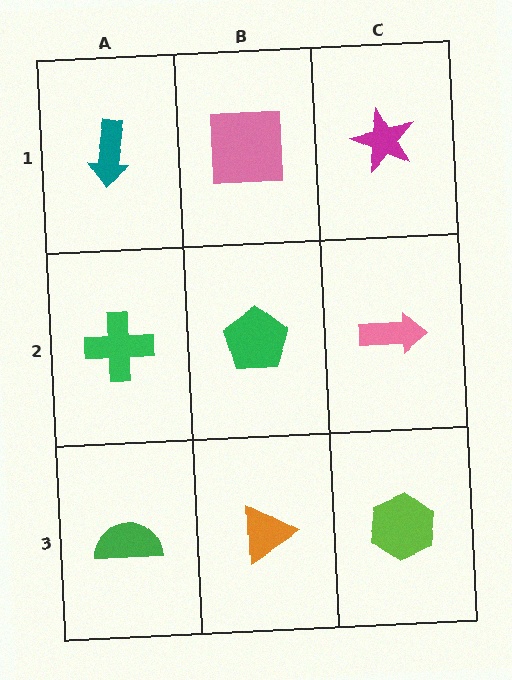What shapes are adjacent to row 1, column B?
A green pentagon (row 2, column B), a teal arrow (row 1, column A), a magenta star (row 1, column C).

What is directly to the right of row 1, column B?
A magenta star.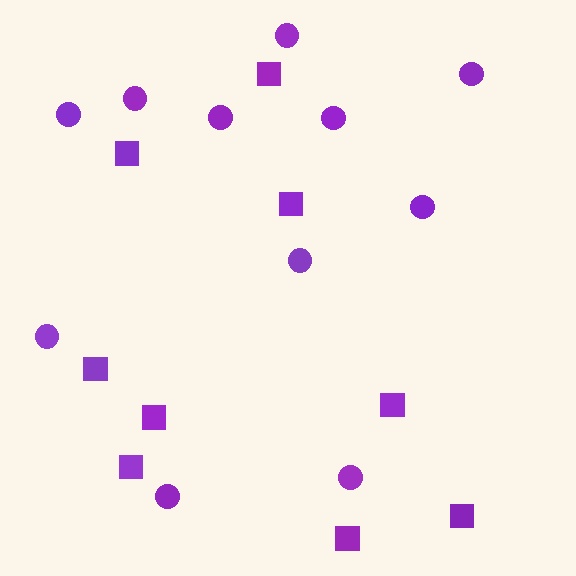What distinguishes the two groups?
There are 2 groups: one group of squares (9) and one group of circles (11).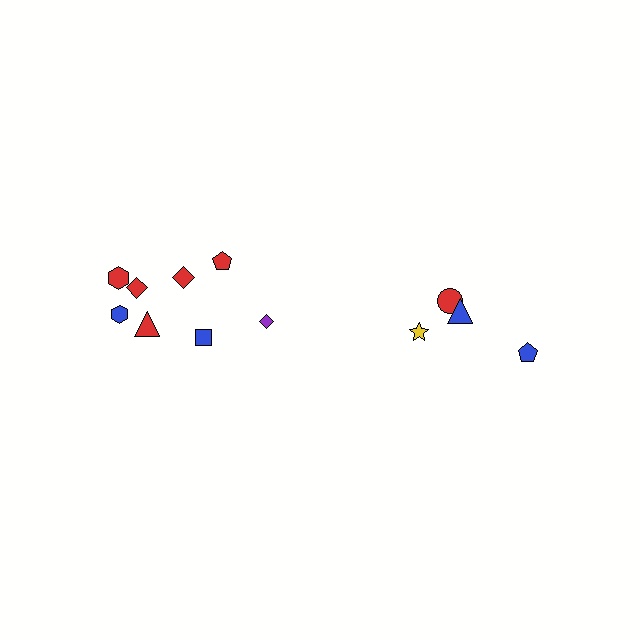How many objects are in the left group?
There are 8 objects.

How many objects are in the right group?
There are 4 objects.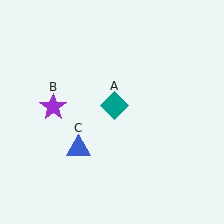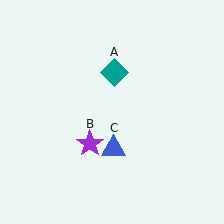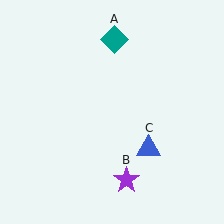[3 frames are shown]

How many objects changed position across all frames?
3 objects changed position: teal diamond (object A), purple star (object B), blue triangle (object C).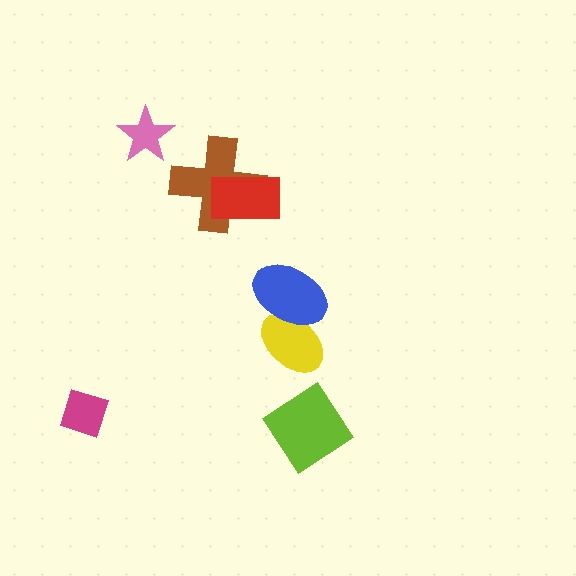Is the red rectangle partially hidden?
No, no other shape covers it.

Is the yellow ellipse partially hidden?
Yes, it is partially covered by another shape.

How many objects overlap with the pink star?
0 objects overlap with the pink star.